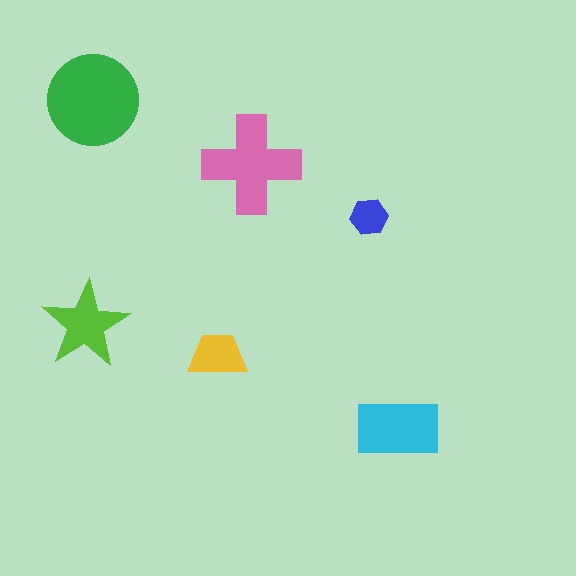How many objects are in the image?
There are 6 objects in the image.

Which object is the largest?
The green circle.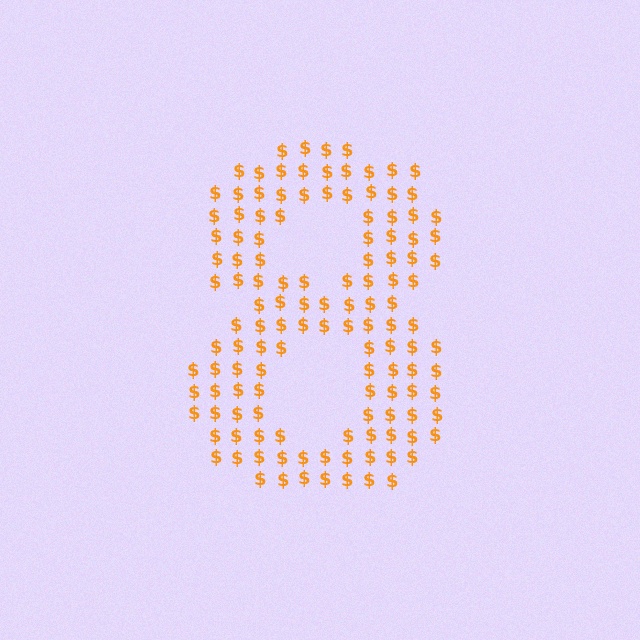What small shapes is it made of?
It is made of small dollar signs.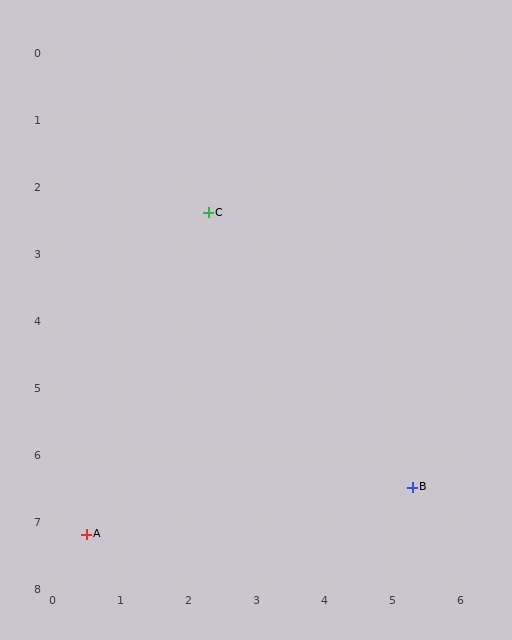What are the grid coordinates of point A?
Point A is at approximately (0.5, 7.2).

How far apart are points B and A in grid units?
Points B and A are about 4.9 grid units apart.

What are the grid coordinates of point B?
Point B is at approximately (5.3, 6.5).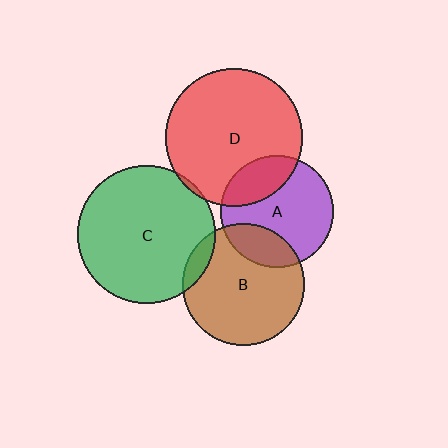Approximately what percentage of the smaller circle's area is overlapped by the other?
Approximately 10%.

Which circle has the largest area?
Circle C (green).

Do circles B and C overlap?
Yes.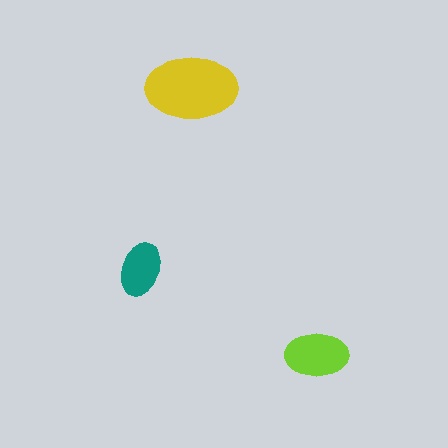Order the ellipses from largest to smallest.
the yellow one, the lime one, the teal one.